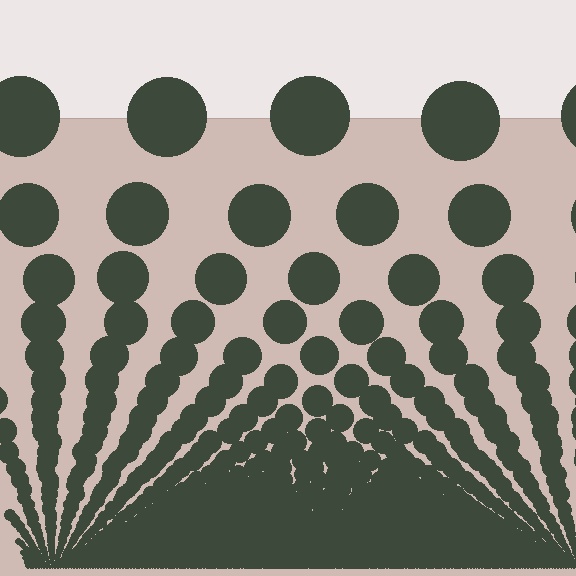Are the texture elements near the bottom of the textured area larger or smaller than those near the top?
Smaller. The gradient is inverted — elements near the bottom are smaller and denser.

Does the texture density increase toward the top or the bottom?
Density increases toward the bottom.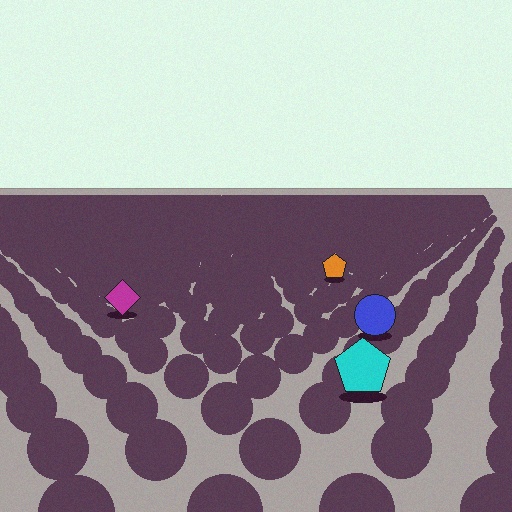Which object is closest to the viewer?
The cyan pentagon is closest. The texture marks near it are larger and more spread out.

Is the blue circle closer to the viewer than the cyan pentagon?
No. The cyan pentagon is closer — you can tell from the texture gradient: the ground texture is coarser near it.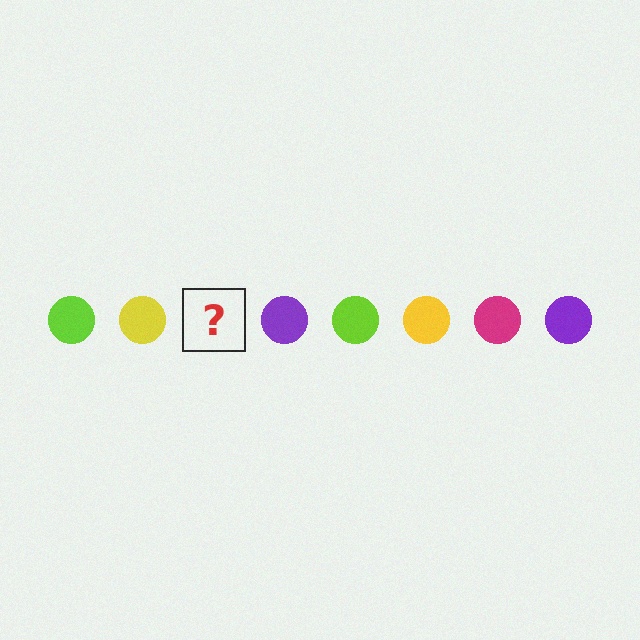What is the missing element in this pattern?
The missing element is a magenta circle.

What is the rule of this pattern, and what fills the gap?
The rule is that the pattern cycles through lime, yellow, magenta, purple circles. The gap should be filled with a magenta circle.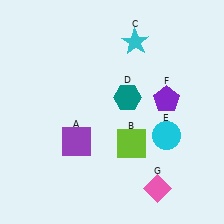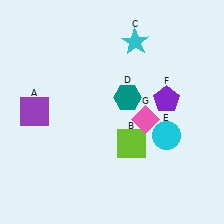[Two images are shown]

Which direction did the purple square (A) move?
The purple square (A) moved left.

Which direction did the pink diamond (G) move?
The pink diamond (G) moved up.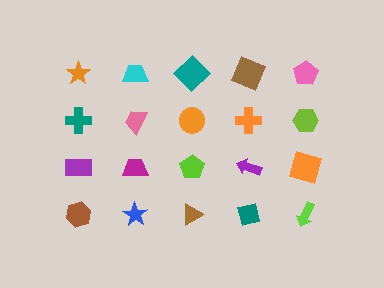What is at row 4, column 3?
A brown triangle.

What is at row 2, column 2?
A pink trapezoid.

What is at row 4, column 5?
A lime arrow.